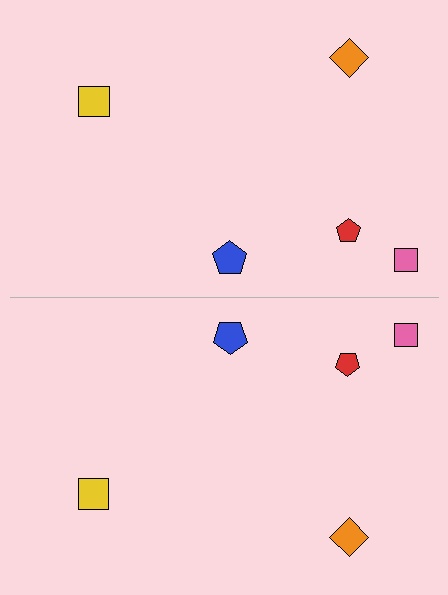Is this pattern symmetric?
Yes, this pattern has bilateral (reflection) symmetry.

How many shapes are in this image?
There are 10 shapes in this image.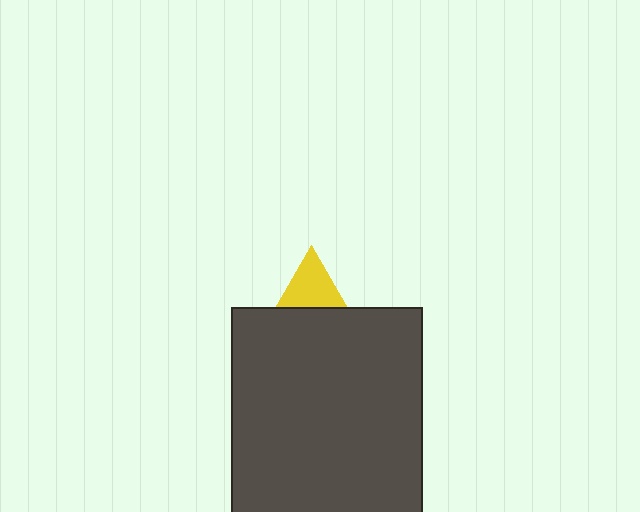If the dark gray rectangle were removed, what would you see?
You would see the complete yellow triangle.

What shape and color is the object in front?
The object in front is a dark gray rectangle.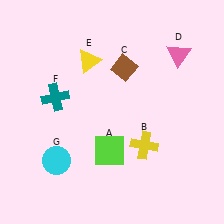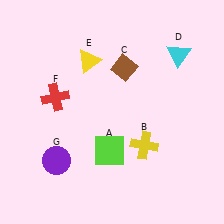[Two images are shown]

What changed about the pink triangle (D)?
In Image 1, D is pink. In Image 2, it changed to cyan.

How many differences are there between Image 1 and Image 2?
There are 3 differences between the two images.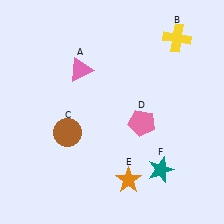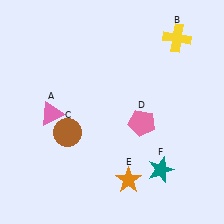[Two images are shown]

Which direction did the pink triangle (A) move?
The pink triangle (A) moved down.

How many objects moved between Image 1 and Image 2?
1 object moved between the two images.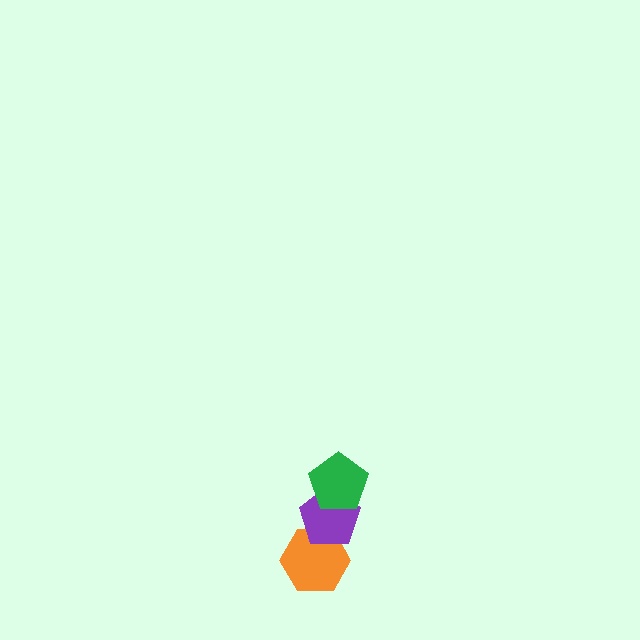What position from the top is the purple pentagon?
The purple pentagon is 2nd from the top.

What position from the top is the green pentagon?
The green pentagon is 1st from the top.